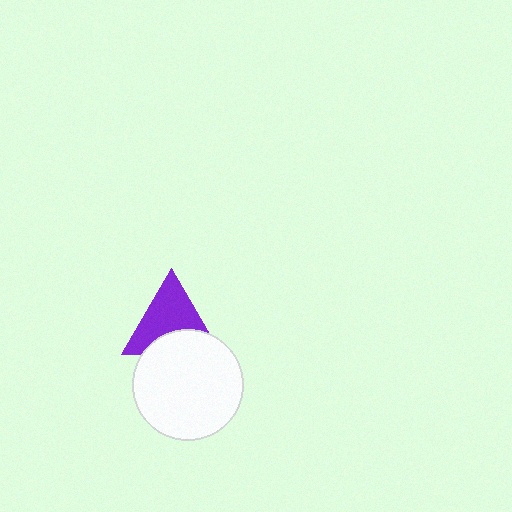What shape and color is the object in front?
The object in front is a white circle.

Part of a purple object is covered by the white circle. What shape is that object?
It is a triangle.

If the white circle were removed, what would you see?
You would see the complete purple triangle.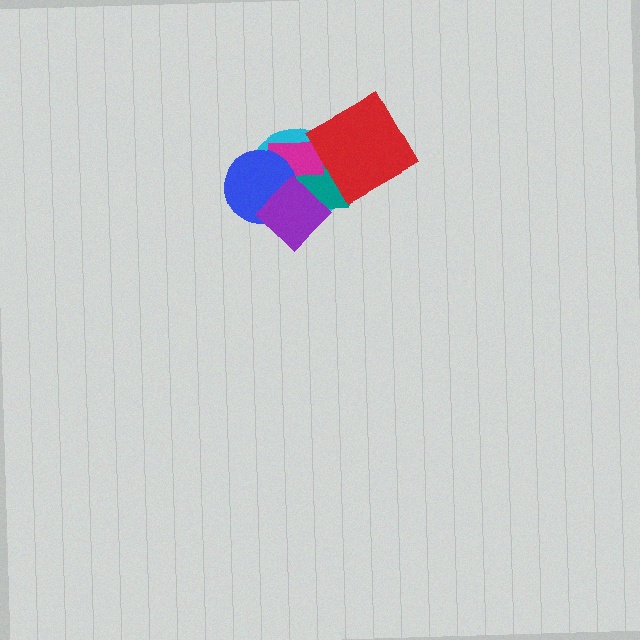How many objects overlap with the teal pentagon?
5 objects overlap with the teal pentagon.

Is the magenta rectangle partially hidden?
Yes, it is partially covered by another shape.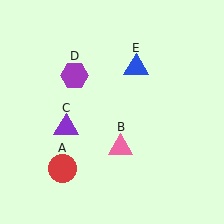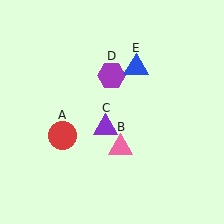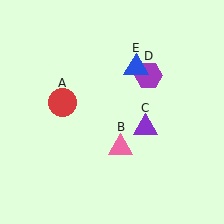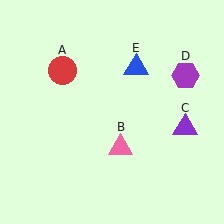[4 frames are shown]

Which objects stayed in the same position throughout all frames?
Pink triangle (object B) and blue triangle (object E) remained stationary.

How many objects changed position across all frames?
3 objects changed position: red circle (object A), purple triangle (object C), purple hexagon (object D).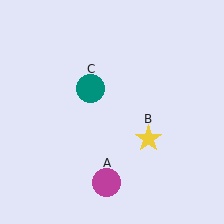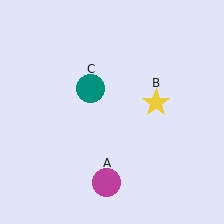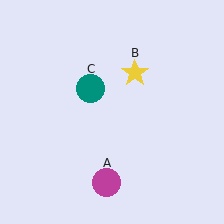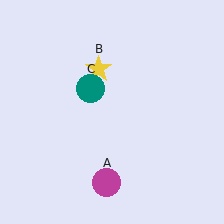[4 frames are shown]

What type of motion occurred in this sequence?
The yellow star (object B) rotated counterclockwise around the center of the scene.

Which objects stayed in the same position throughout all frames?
Magenta circle (object A) and teal circle (object C) remained stationary.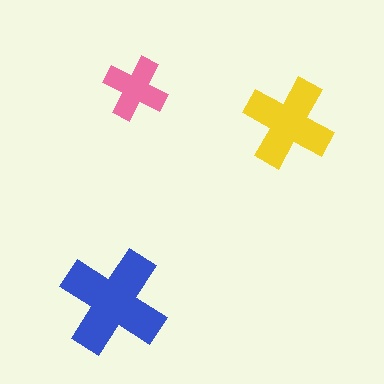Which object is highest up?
The pink cross is topmost.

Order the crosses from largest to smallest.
the blue one, the yellow one, the pink one.